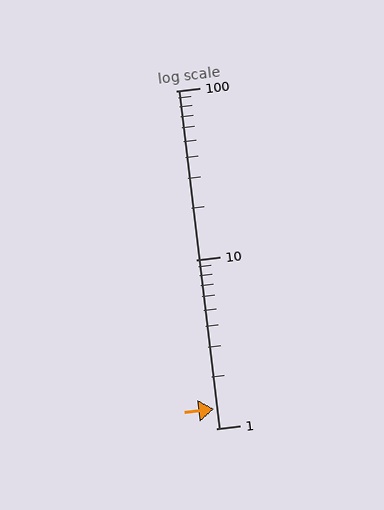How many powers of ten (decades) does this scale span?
The scale spans 2 decades, from 1 to 100.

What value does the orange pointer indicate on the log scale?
The pointer indicates approximately 1.3.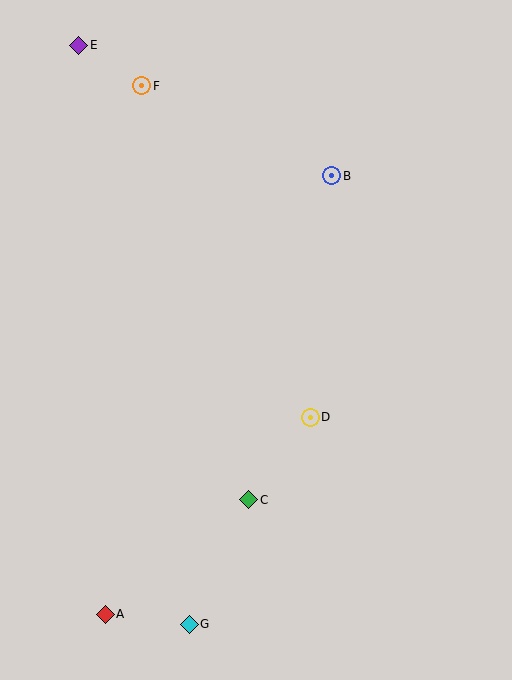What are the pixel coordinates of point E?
Point E is at (79, 45).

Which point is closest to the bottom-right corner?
Point C is closest to the bottom-right corner.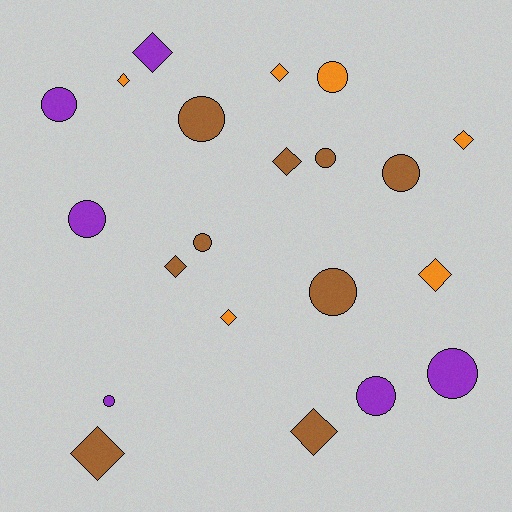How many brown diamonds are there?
There are 4 brown diamonds.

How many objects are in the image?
There are 21 objects.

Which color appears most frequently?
Brown, with 9 objects.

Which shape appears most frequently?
Circle, with 11 objects.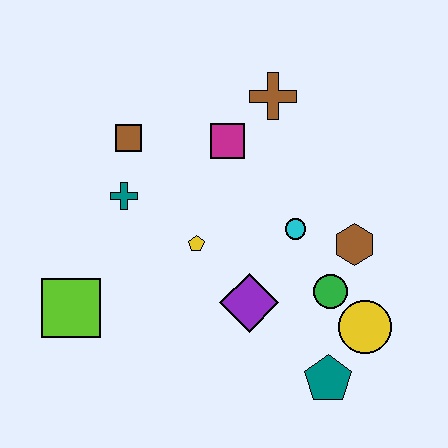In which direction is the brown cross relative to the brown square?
The brown cross is to the right of the brown square.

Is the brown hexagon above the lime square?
Yes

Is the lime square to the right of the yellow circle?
No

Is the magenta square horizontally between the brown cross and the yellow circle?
No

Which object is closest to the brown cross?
The magenta square is closest to the brown cross.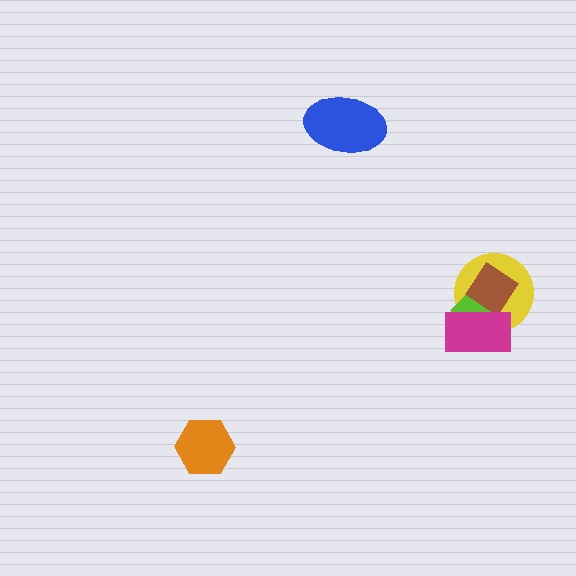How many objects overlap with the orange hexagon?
0 objects overlap with the orange hexagon.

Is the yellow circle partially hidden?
Yes, it is partially covered by another shape.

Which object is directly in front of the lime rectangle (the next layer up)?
The brown diamond is directly in front of the lime rectangle.